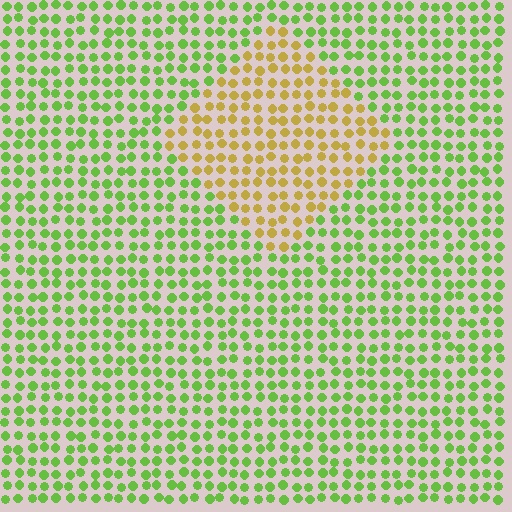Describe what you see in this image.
The image is filled with small lime elements in a uniform arrangement. A diamond-shaped region is visible where the elements are tinted to a slightly different hue, forming a subtle color boundary.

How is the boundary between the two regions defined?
The boundary is defined purely by a slight shift in hue (about 54 degrees). Spacing, size, and orientation are identical on both sides.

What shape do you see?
I see a diamond.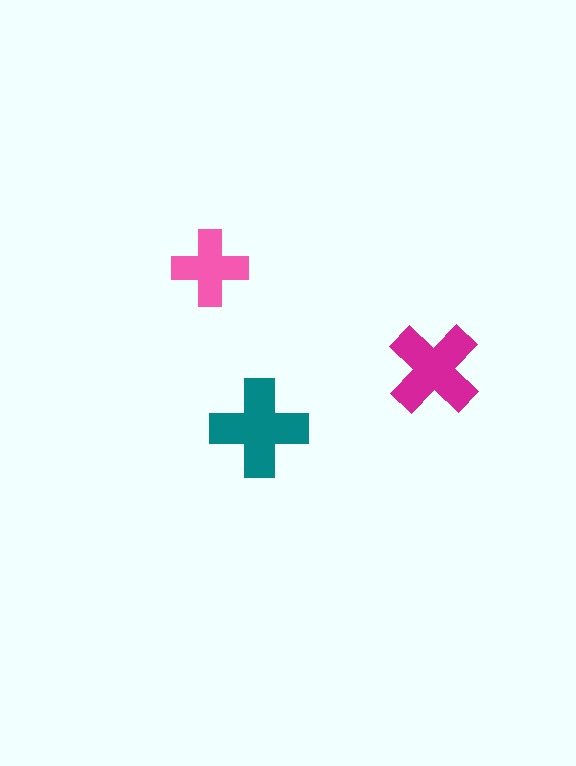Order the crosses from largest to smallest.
the teal one, the magenta one, the pink one.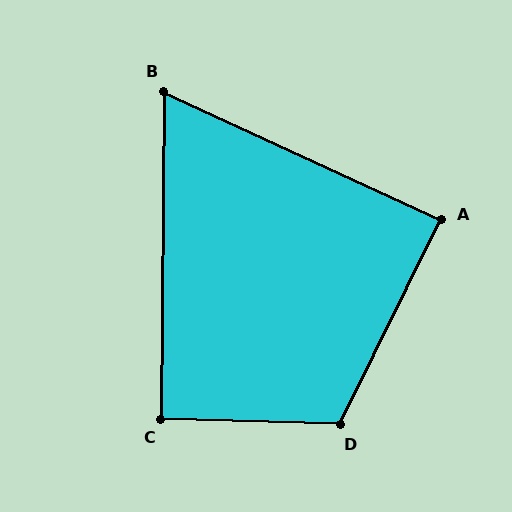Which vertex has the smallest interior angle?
B, at approximately 66 degrees.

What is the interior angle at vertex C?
Approximately 91 degrees (approximately right).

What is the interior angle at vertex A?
Approximately 89 degrees (approximately right).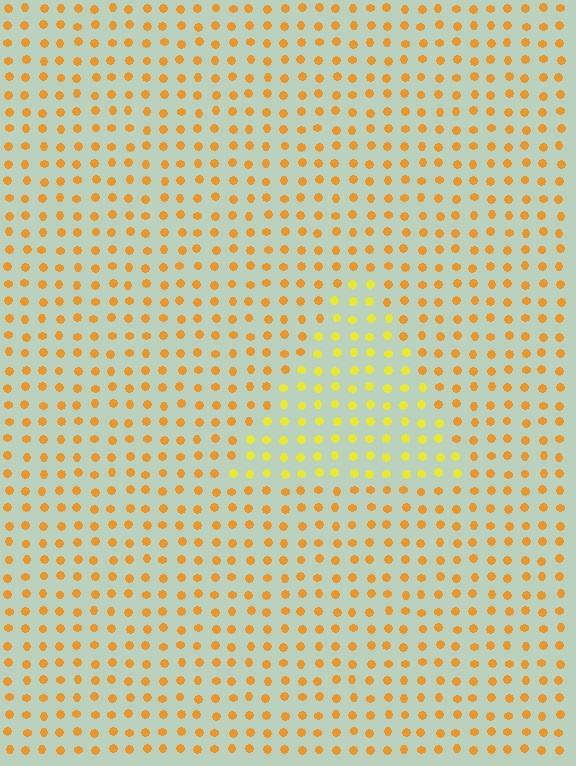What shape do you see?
I see a triangle.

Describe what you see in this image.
The image is filled with small orange elements in a uniform arrangement. A triangle-shaped region is visible where the elements are tinted to a slightly different hue, forming a subtle color boundary.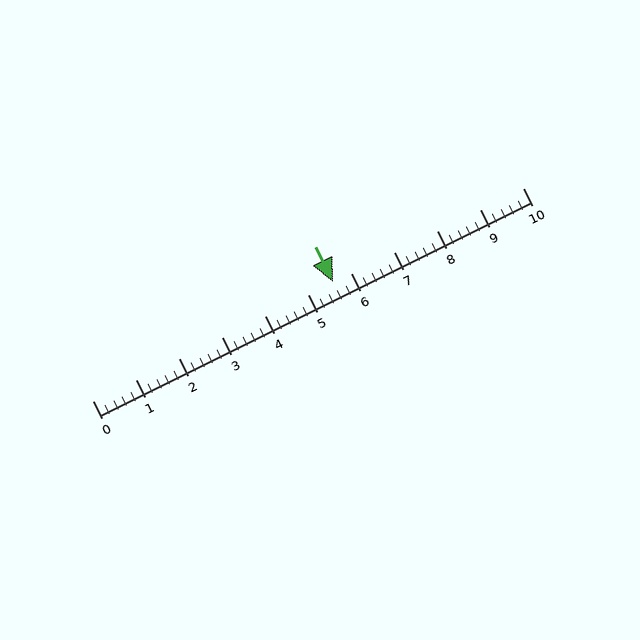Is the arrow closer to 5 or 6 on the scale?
The arrow is closer to 6.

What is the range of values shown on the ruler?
The ruler shows values from 0 to 10.